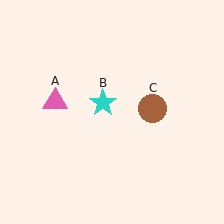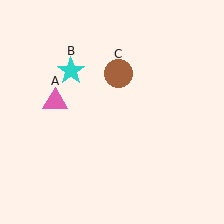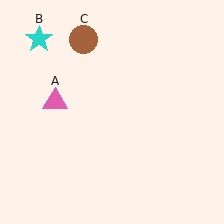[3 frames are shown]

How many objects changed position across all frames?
2 objects changed position: cyan star (object B), brown circle (object C).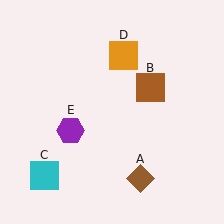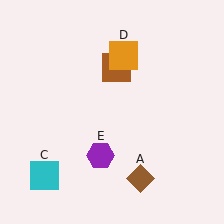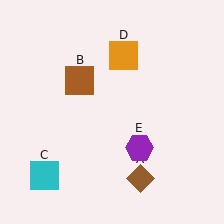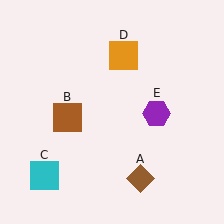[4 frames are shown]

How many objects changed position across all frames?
2 objects changed position: brown square (object B), purple hexagon (object E).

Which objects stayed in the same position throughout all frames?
Brown diamond (object A) and cyan square (object C) and orange square (object D) remained stationary.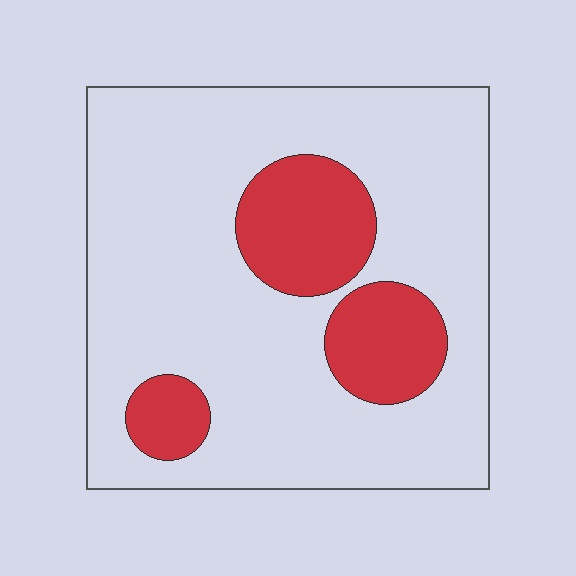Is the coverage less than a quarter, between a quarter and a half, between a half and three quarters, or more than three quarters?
Less than a quarter.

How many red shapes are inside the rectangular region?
3.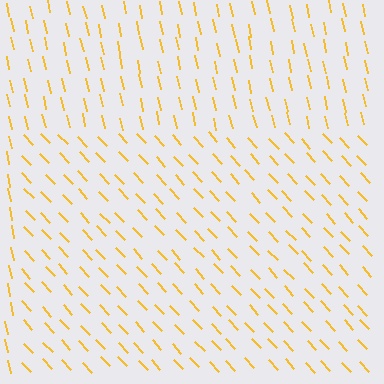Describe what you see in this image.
The image is filled with small yellow line segments. A rectangle region in the image has lines oriented differently from the surrounding lines, creating a visible texture boundary.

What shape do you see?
I see a rectangle.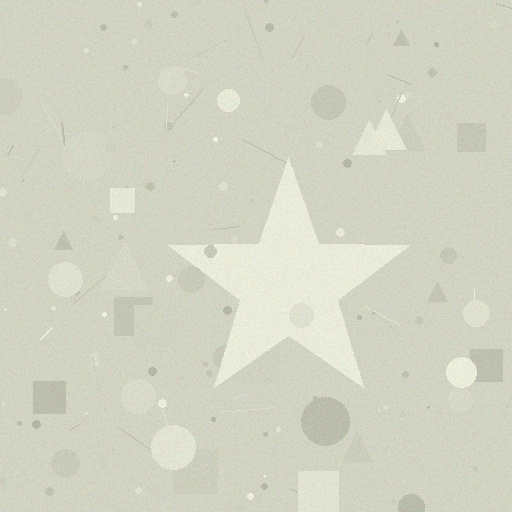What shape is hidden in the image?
A star is hidden in the image.